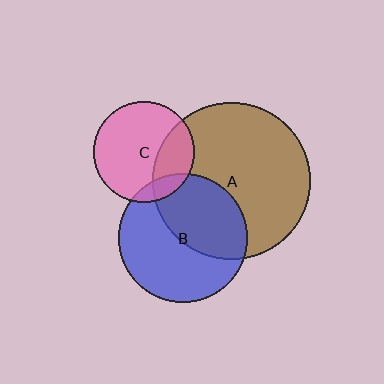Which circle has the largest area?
Circle A (brown).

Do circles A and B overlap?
Yes.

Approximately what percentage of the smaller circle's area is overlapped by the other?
Approximately 45%.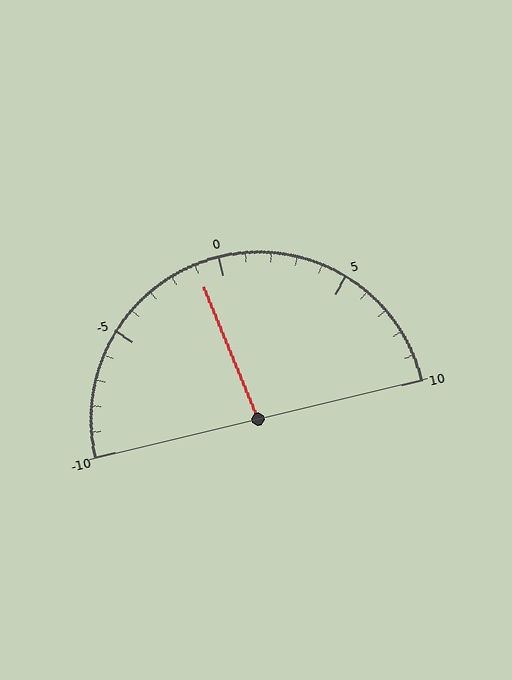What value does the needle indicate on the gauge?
The needle indicates approximately -1.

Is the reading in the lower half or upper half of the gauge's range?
The reading is in the lower half of the range (-10 to 10).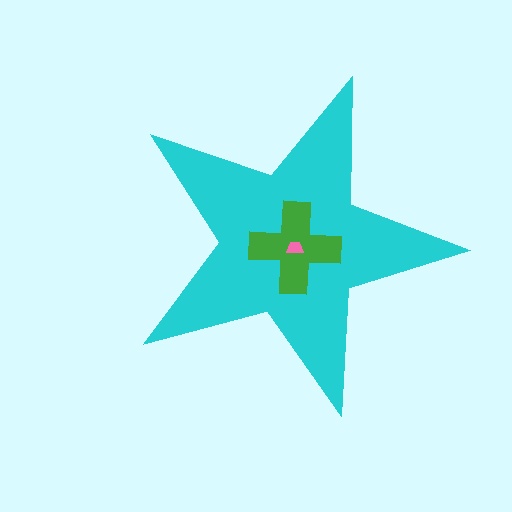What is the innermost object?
The pink trapezoid.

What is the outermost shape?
The cyan star.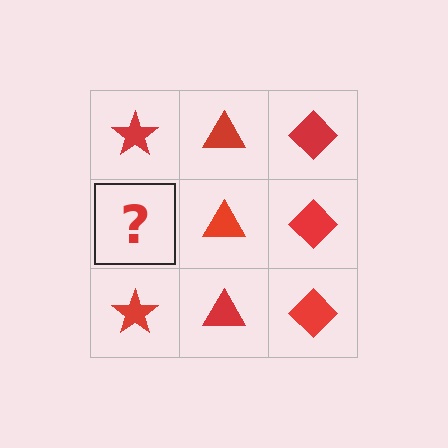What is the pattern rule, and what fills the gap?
The rule is that each column has a consistent shape. The gap should be filled with a red star.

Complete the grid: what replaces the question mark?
The question mark should be replaced with a red star.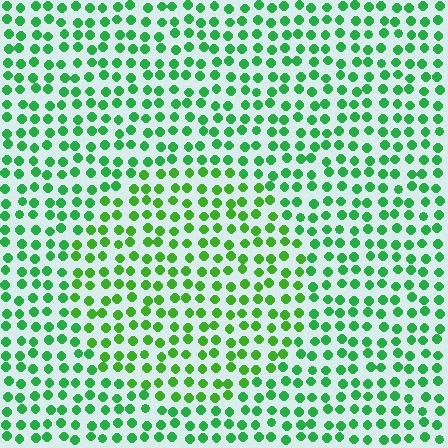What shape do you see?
I see a circle.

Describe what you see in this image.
The image is filled with small green elements in a uniform arrangement. A circle-shaped region is visible where the elements are tinted to a slightly different hue, forming a subtle color boundary.